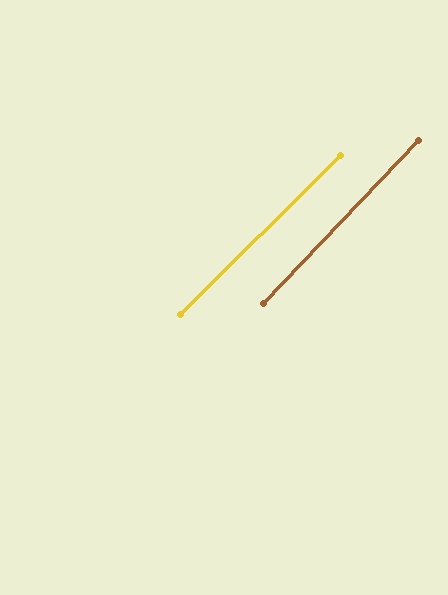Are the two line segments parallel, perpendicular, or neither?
Parallel — their directions differ by only 1.5°.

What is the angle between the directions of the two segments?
Approximately 1 degree.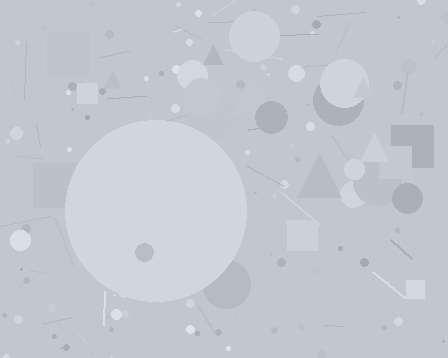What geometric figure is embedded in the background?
A circle is embedded in the background.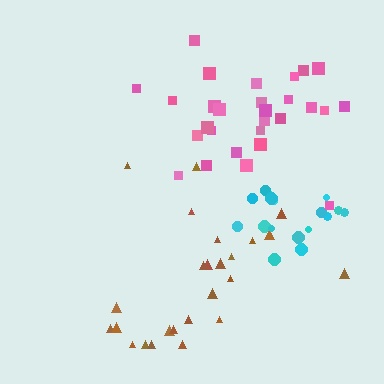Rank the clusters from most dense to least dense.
cyan, pink, brown.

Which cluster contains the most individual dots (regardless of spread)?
Pink (28).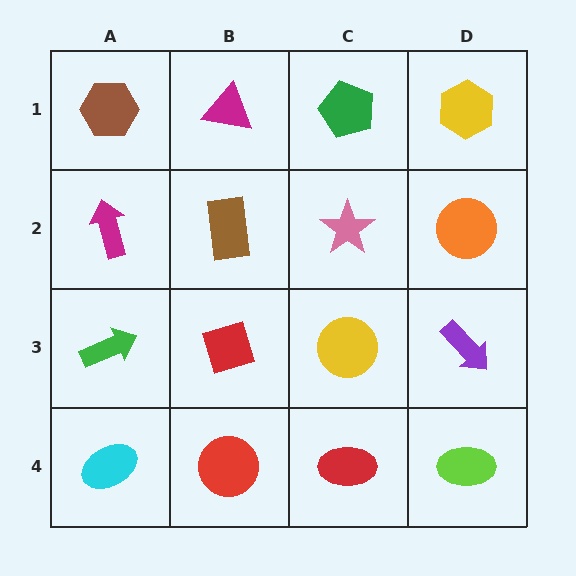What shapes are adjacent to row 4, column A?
A green arrow (row 3, column A), a red circle (row 4, column B).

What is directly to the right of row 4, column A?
A red circle.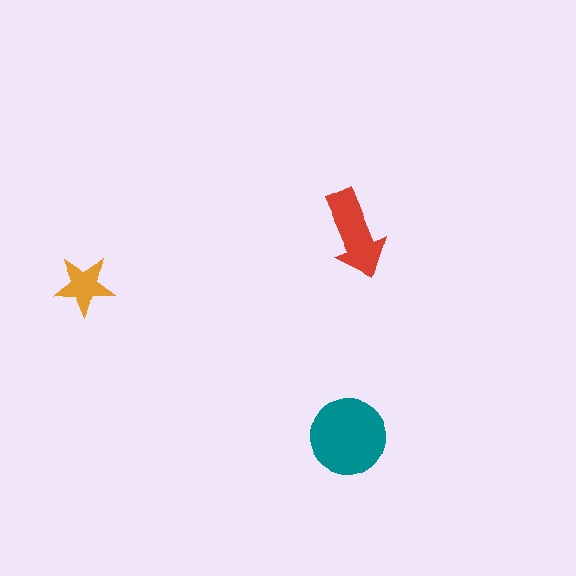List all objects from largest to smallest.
The teal circle, the red arrow, the orange star.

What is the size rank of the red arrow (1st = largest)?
2nd.